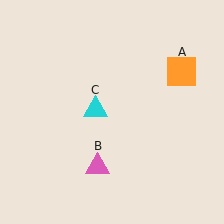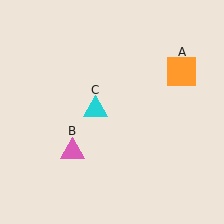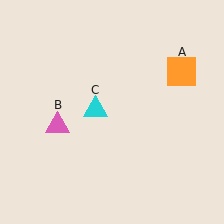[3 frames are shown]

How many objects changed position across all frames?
1 object changed position: pink triangle (object B).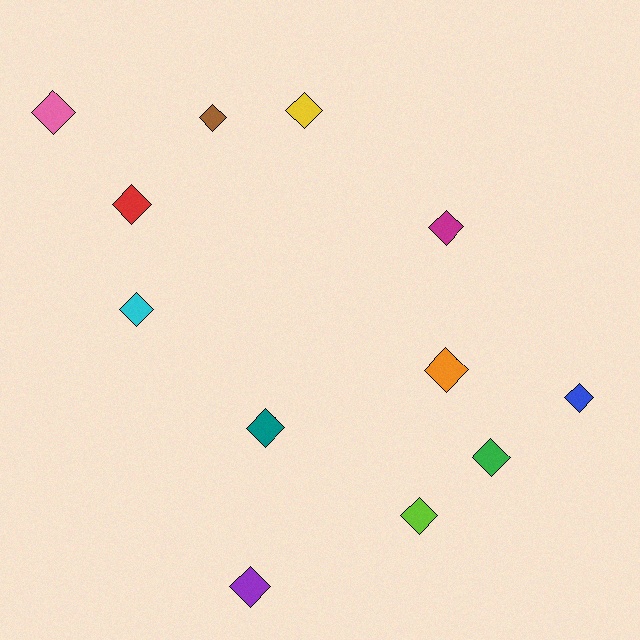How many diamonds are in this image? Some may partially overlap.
There are 12 diamonds.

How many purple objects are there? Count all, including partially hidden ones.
There is 1 purple object.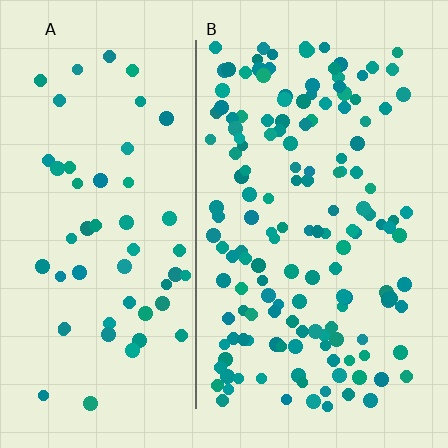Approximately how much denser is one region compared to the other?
Approximately 2.8× — region B over region A.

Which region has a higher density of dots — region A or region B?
B (the right).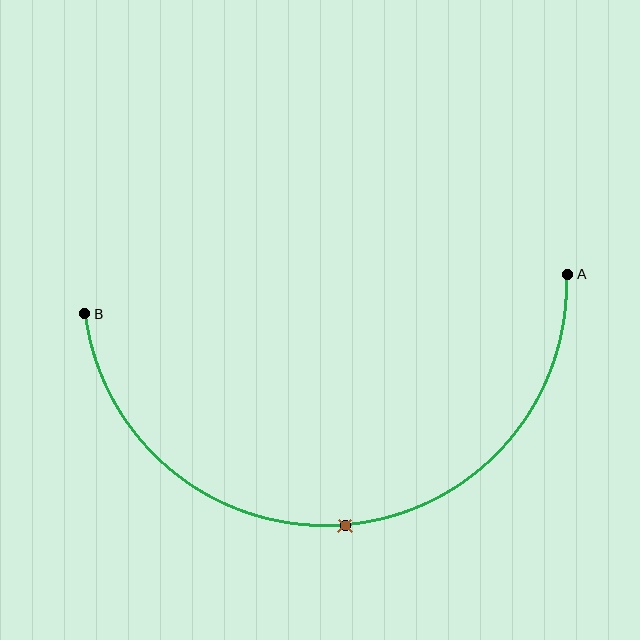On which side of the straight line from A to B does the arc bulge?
The arc bulges below the straight line connecting A and B.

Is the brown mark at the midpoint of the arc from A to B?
Yes. The brown mark lies on the arc at equal arc-length from both A and B — it is the arc midpoint.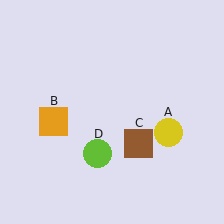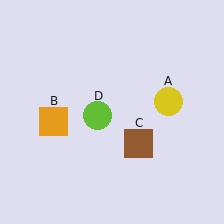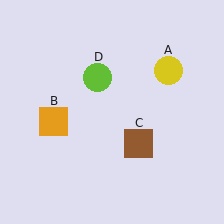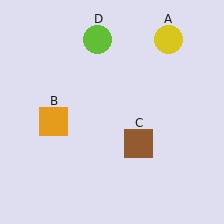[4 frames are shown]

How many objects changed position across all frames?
2 objects changed position: yellow circle (object A), lime circle (object D).